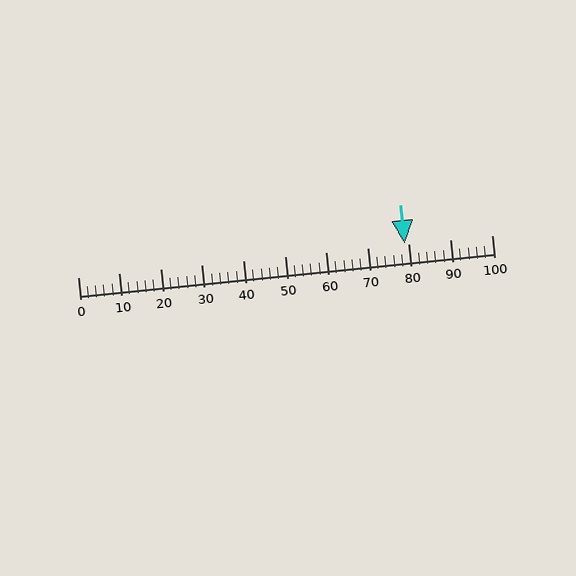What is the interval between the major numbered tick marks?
The major tick marks are spaced 10 units apart.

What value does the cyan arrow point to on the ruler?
The cyan arrow points to approximately 79.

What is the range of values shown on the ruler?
The ruler shows values from 0 to 100.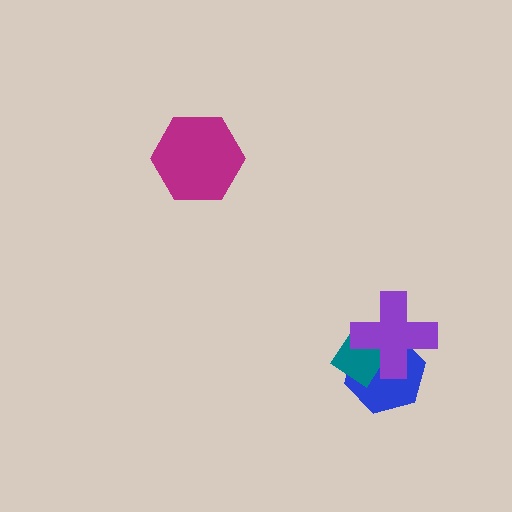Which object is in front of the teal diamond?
The purple cross is in front of the teal diamond.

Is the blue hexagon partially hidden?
Yes, it is partially covered by another shape.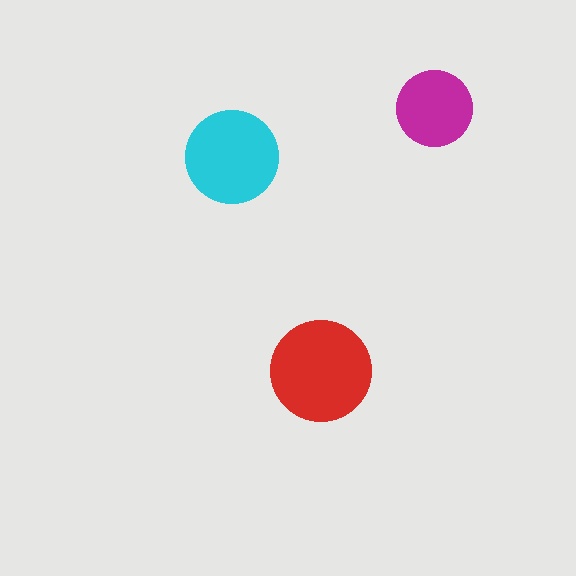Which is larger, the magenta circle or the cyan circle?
The cyan one.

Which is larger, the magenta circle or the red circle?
The red one.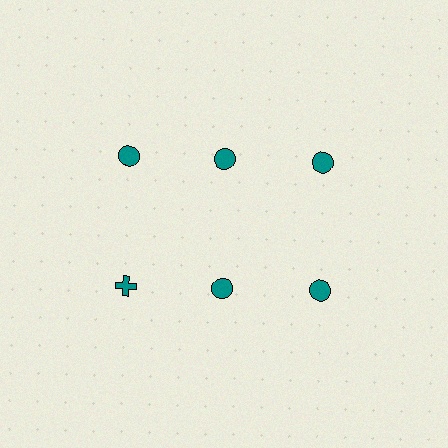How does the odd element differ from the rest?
It has a different shape: cross instead of circle.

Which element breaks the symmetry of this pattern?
The teal cross in the second row, leftmost column breaks the symmetry. All other shapes are teal circles.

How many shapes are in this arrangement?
There are 6 shapes arranged in a grid pattern.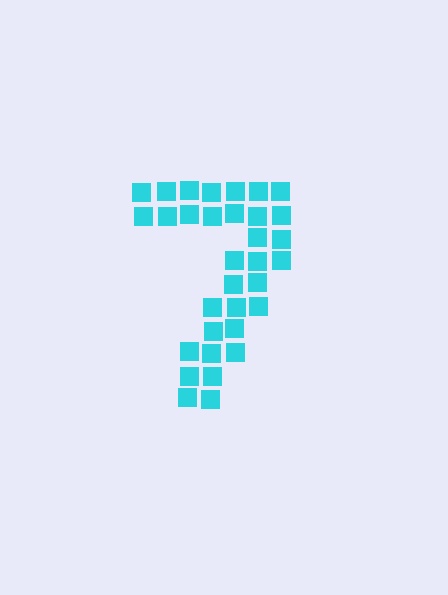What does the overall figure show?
The overall figure shows the digit 7.